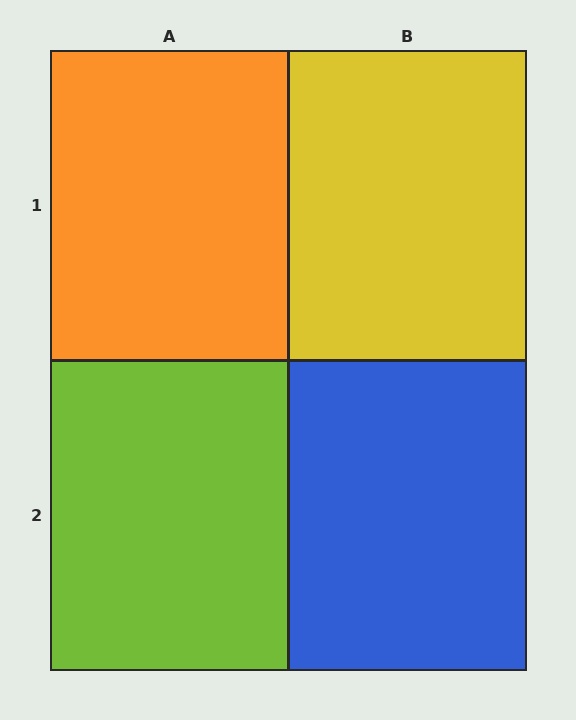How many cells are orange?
1 cell is orange.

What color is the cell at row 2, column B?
Blue.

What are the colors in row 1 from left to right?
Orange, yellow.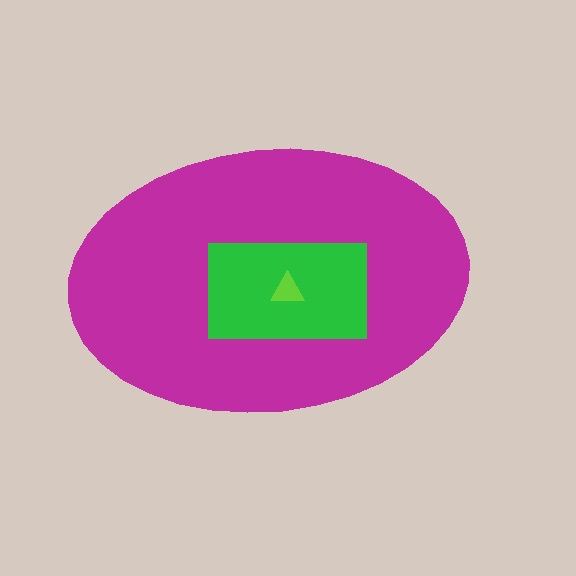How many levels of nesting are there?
3.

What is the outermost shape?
The magenta ellipse.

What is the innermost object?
The lime triangle.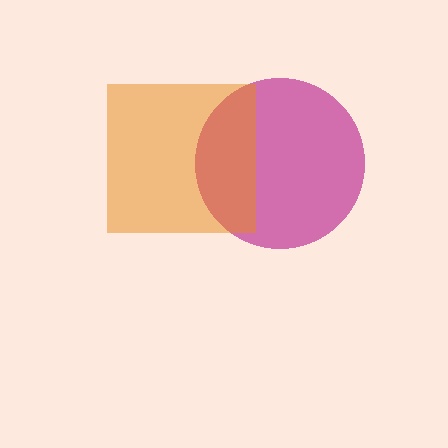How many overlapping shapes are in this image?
There are 2 overlapping shapes in the image.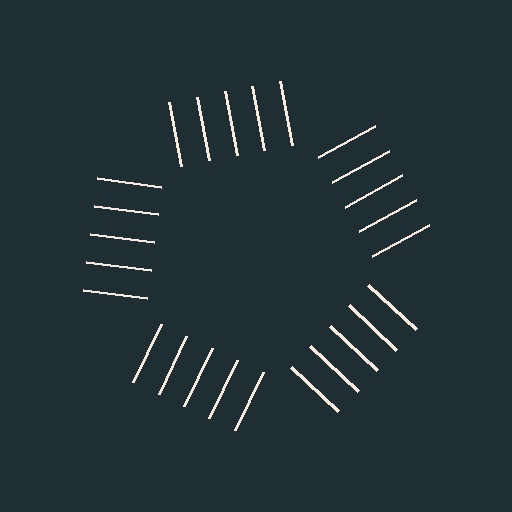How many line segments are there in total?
25 — 5 along each of the 5 edges.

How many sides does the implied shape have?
5 sides — the line-ends trace a pentagon.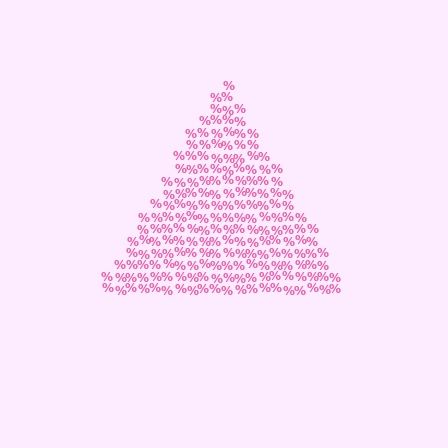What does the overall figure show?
The overall figure shows a triangle.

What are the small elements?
The small elements are percent signs.